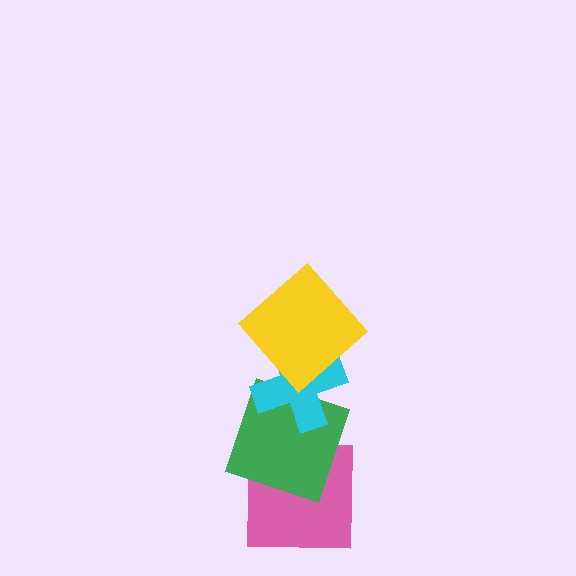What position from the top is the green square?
The green square is 3rd from the top.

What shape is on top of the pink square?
The green square is on top of the pink square.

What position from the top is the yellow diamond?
The yellow diamond is 1st from the top.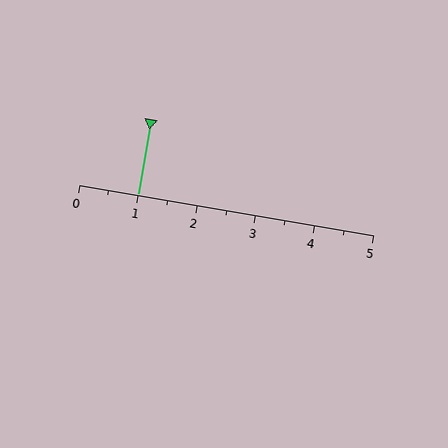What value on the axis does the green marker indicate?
The marker indicates approximately 1.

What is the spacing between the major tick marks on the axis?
The major ticks are spaced 1 apart.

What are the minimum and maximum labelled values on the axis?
The axis runs from 0 to 5.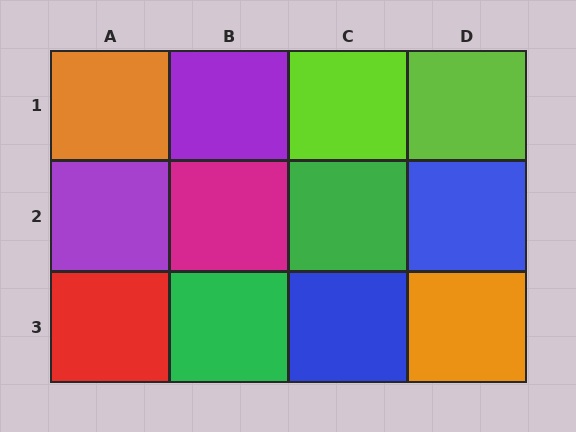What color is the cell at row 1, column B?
Purple.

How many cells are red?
1 cell is red.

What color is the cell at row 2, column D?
Blue.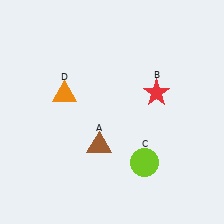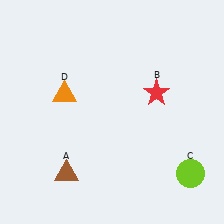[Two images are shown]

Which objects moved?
The objects that moved are: the brown triangle (A), the lime circle (C).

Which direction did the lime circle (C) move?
The lime circle (C) moved right.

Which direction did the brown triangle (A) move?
The brown triangle (A) moved left.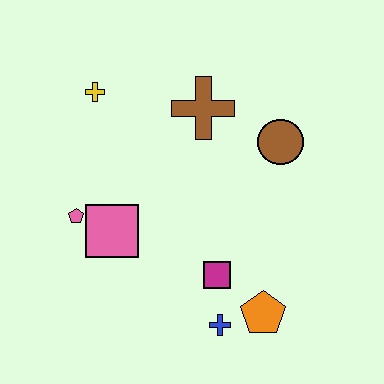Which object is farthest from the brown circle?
The pink pentagon is farthest from the brown circle.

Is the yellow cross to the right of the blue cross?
No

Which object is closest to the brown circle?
The brown cross is closest to the brown circle.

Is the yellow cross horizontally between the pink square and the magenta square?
No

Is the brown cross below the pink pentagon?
No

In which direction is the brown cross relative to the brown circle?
The brown cross is to the left of the brown circle.